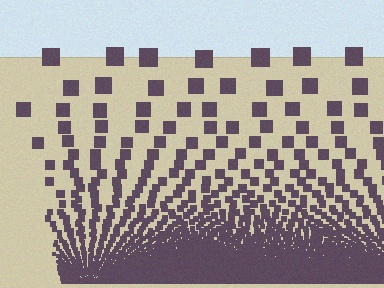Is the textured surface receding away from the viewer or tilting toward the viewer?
The surface appears to tilt toward the viewer. Texture elements get larger and sparser toward the top.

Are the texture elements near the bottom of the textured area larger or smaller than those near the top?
Smaller. The gradient is inverted — elements near the bottom are smaller and denser.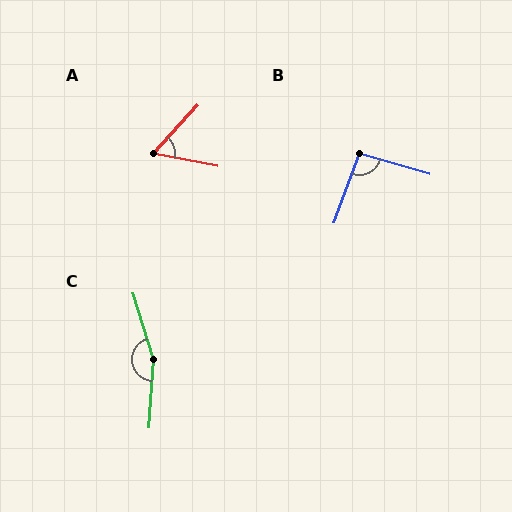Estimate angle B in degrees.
Approximately 94 degrees.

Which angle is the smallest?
A, at approximately 59 degrees.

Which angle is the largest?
C, at approximately 160 degrees.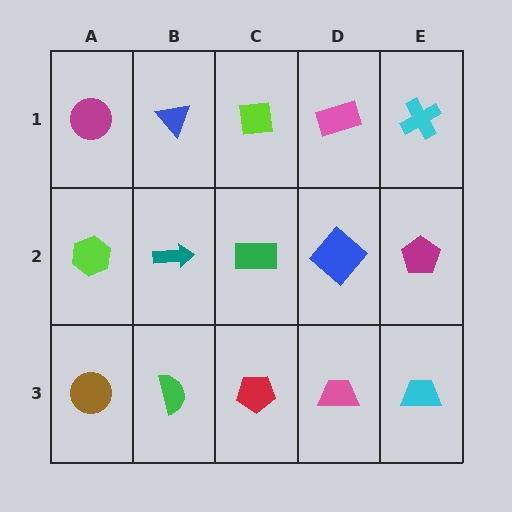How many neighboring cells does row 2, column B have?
4.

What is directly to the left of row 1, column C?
A blue triangle.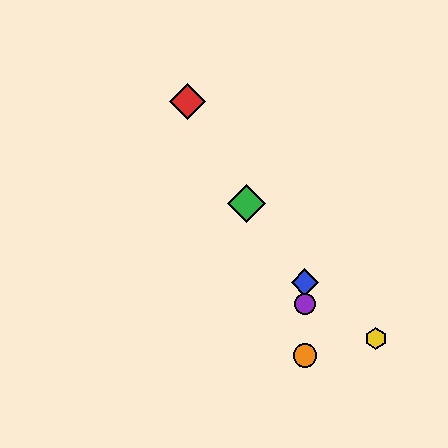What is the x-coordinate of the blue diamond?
The blue diamond is at x≈305.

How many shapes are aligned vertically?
3 shapes (the blue diamond, the purple circle, the orange circle) are aligned vertically.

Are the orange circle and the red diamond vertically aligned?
No, the orange circle is at x≈305 and the red diamond is at x≈187.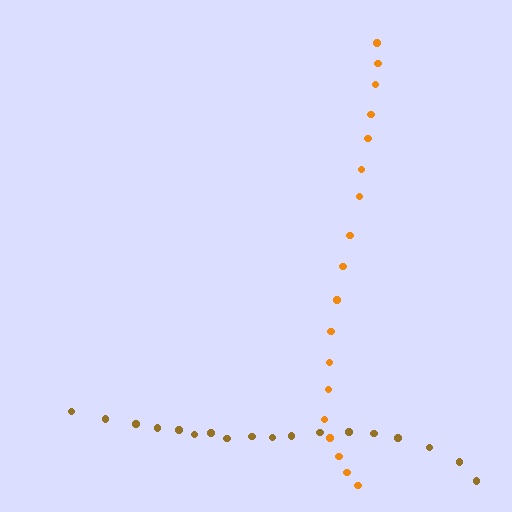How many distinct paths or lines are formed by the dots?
There are 2 distinct paths.